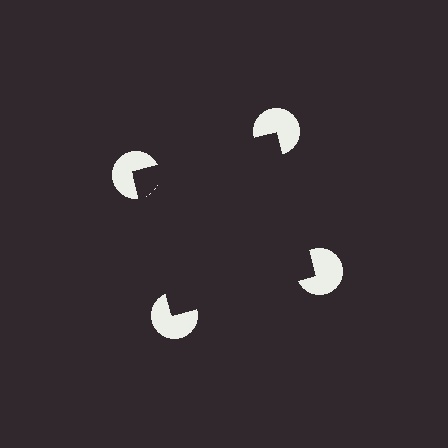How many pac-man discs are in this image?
There are 4 — one at each vertex of the illusory square.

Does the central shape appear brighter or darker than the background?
It typically appears slightly darker than the background, even though no actual brightness change is drawn.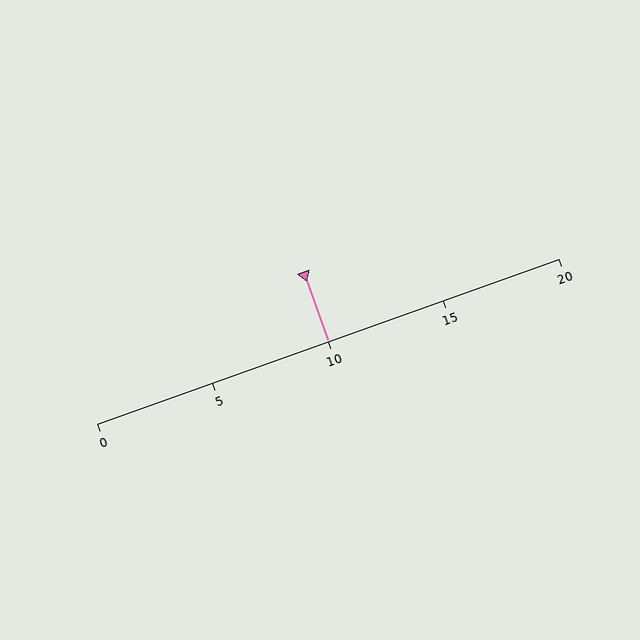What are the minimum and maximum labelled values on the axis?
The axis runs from 0 to 20.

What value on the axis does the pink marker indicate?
The marker indicates approximately 10.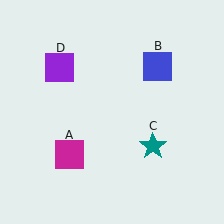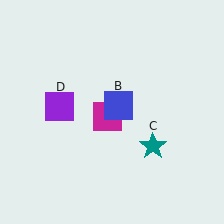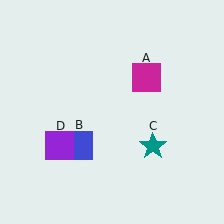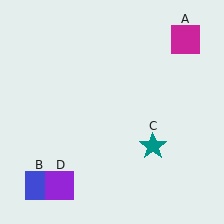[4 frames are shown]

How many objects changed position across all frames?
3 objects changed position: magenta square (object A), blue square (object B), purple square (object D).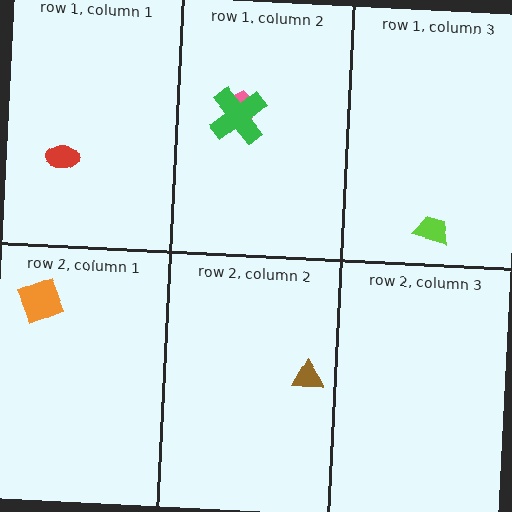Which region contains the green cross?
The row 1, column 2 region.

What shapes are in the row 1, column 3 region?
The lime trapezoid.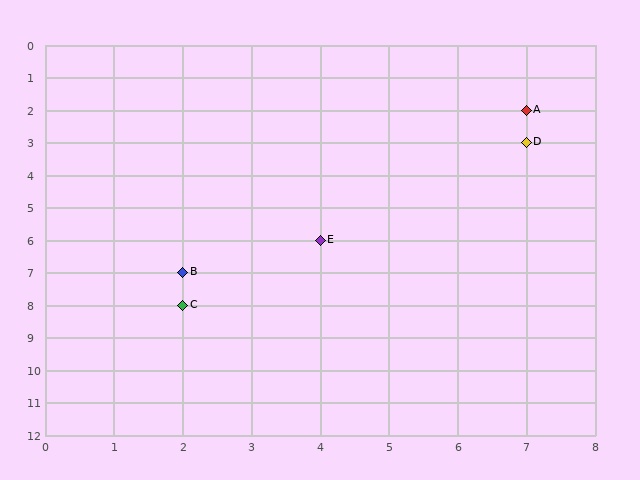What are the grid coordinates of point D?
Point D is at grid coordinates (7, 3).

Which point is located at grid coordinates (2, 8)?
Point C is at (2, 8).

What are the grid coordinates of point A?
Point A is at grid coordinates (7, 2).